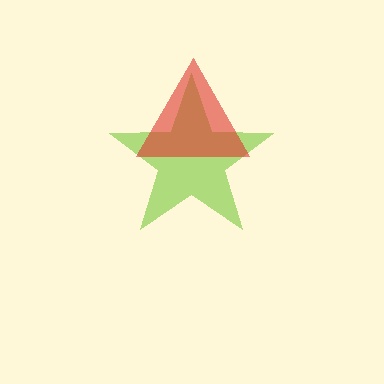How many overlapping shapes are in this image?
There are 2 overlapping shapes in the image.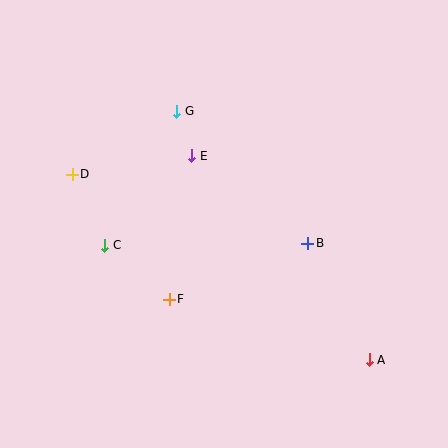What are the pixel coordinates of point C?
Point C is at (105, 245).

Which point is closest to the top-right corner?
Point B is closest to the top-right corner.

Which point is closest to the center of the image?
Point E at (192, 156) is closest to the center.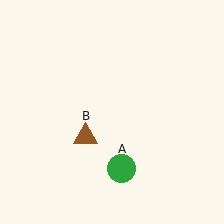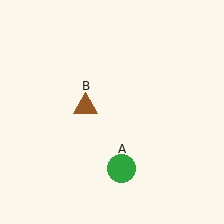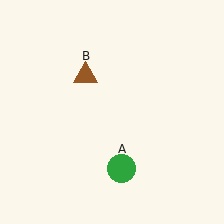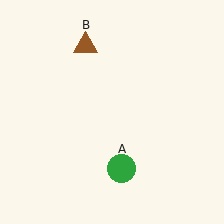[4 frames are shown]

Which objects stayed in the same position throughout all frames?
Green circle (object A) remained stationary.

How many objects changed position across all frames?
1 object changed position: brown triangle (object B).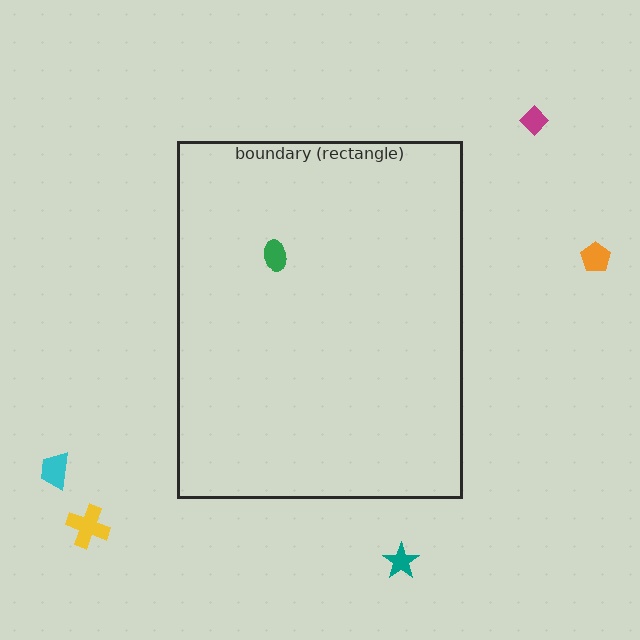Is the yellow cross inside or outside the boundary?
Outside.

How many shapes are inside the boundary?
1 inside, 5 outside.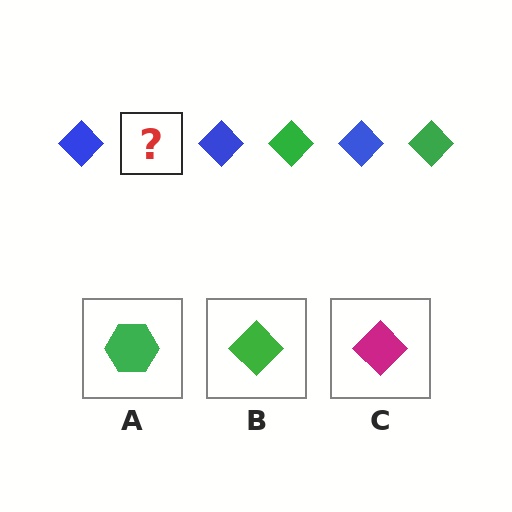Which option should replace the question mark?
Option B.